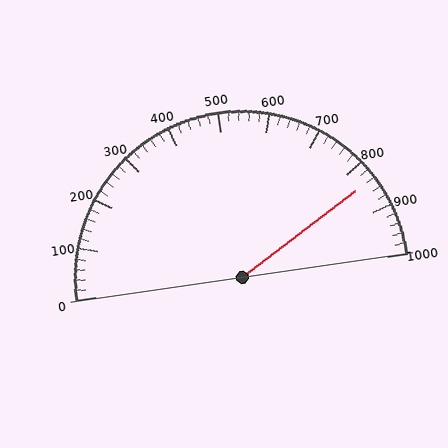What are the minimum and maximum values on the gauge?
The gauge ranges from 0 to 1000.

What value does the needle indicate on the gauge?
The needle indicates approximately 840.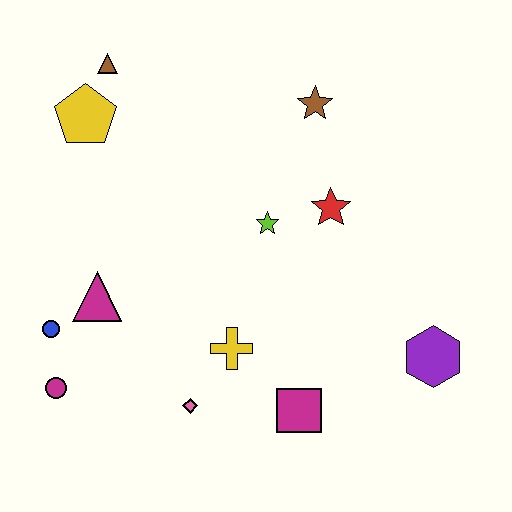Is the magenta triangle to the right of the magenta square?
No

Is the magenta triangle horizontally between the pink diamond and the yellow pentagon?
Yes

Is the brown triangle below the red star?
No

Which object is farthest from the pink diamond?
The brown triangle is farthest from the pink diamond.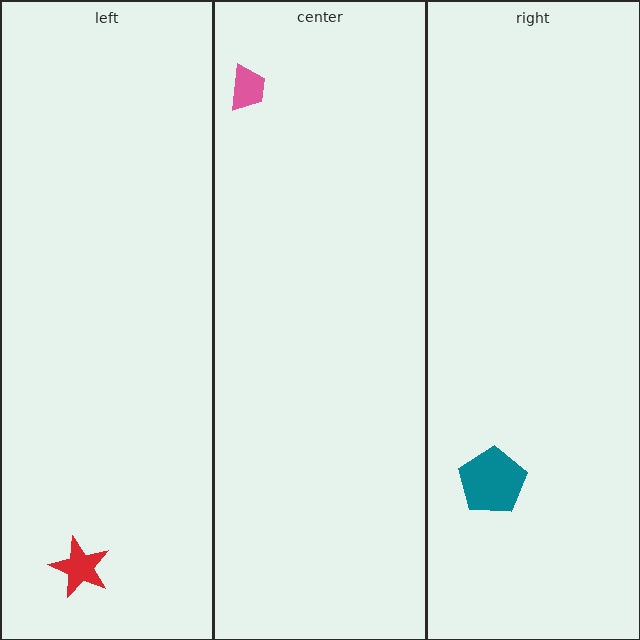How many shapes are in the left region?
1.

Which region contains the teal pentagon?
The right region.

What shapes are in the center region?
The pink trapezoid.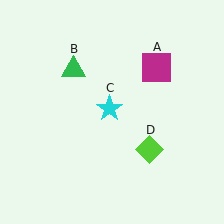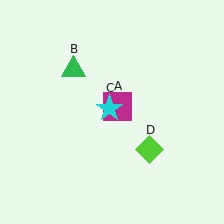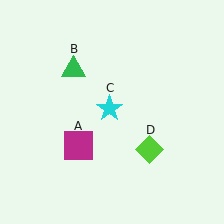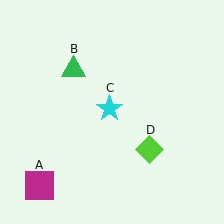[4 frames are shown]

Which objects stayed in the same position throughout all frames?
Green triangle (object B) and cyan star (object C) and lime diamond (object D) remained stationary.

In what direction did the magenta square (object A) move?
The magenta square (object A) moved down and to the left.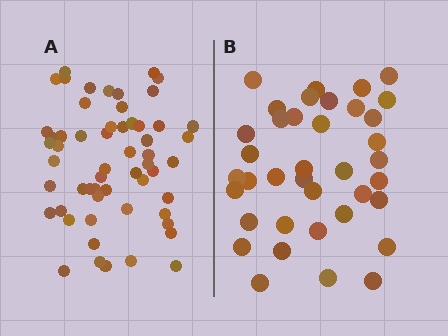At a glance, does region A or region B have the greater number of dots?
Region A (the left region) has more dots.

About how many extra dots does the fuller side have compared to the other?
Region A has approximately 20 more dots than region B.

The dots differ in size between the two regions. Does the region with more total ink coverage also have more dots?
No. Region B has more total ink coverage because its dots are larger, but region A actually contains more individual dots. Total area can be misleading — the number of items is what matters here.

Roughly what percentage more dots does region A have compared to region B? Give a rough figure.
About 50% more.